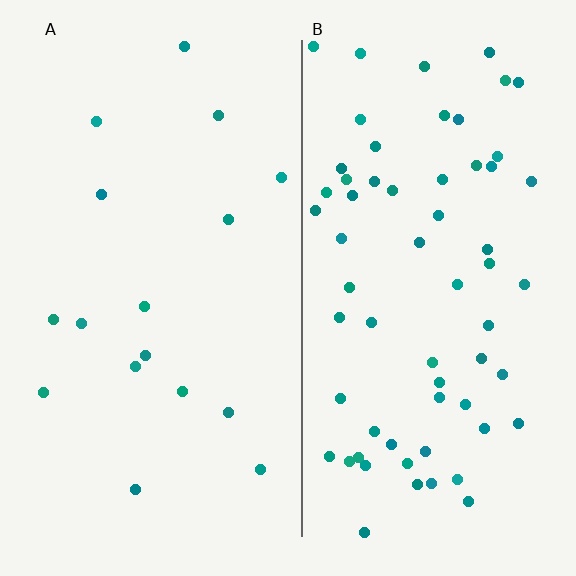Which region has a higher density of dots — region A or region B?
B (the right).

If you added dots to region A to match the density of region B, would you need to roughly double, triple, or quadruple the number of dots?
Approximately quadruple.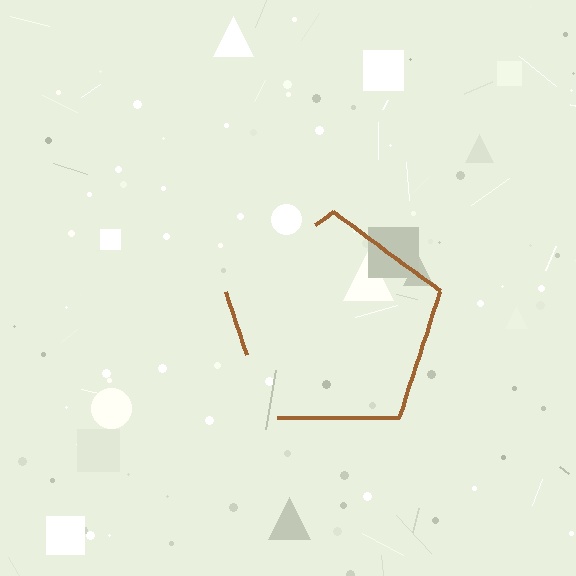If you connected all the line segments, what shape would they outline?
They would outline a pentagon.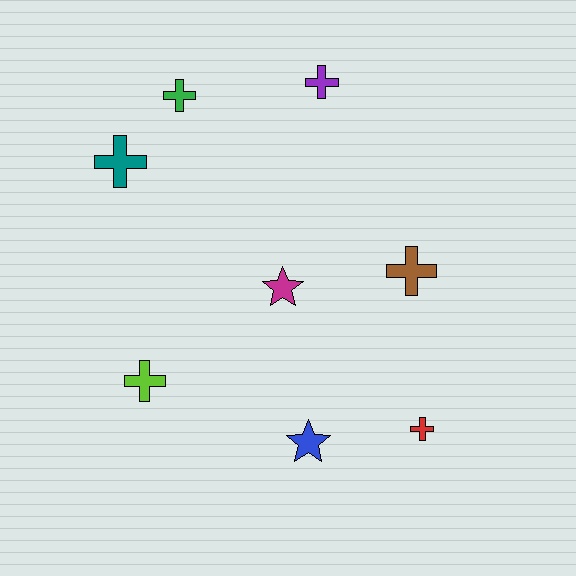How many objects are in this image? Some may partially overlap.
There are 8 objects.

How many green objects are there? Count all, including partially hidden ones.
There is 1 green object.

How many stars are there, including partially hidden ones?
There are 2 stars.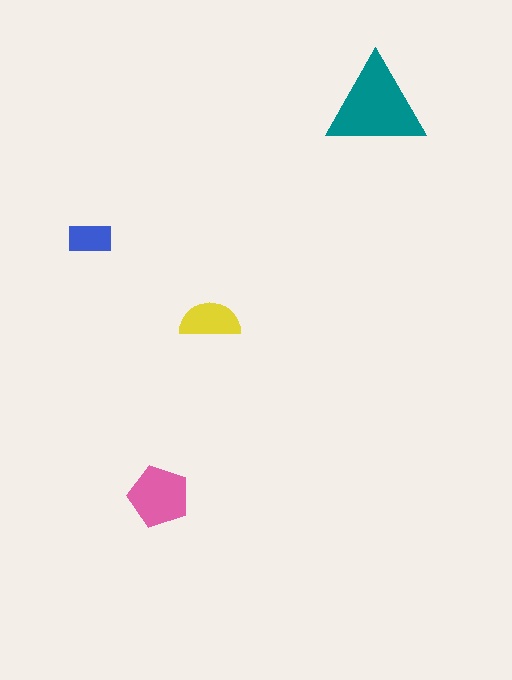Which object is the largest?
The teal triangle.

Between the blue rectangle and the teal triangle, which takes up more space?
The teal triangle.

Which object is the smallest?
The blue rectangle.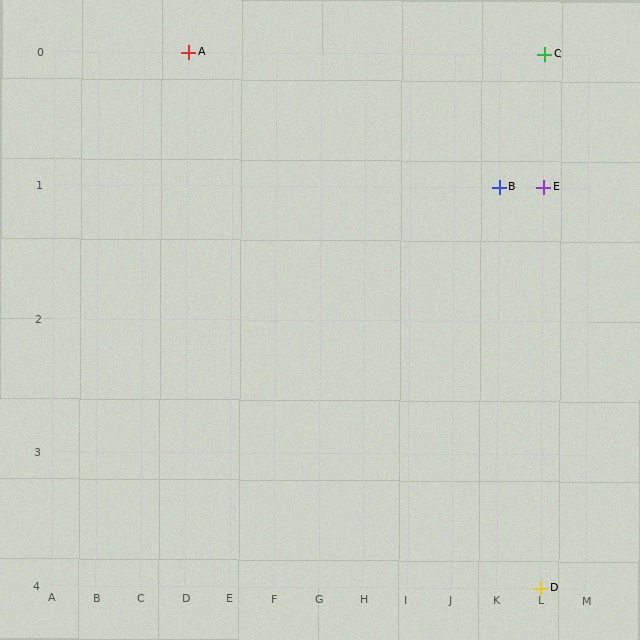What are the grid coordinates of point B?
Point B is at grid coordinates (K, 1).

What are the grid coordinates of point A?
Point A is at grid coordinates (D, 0).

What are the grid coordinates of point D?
Point D is at grid coordinates (L, 4).